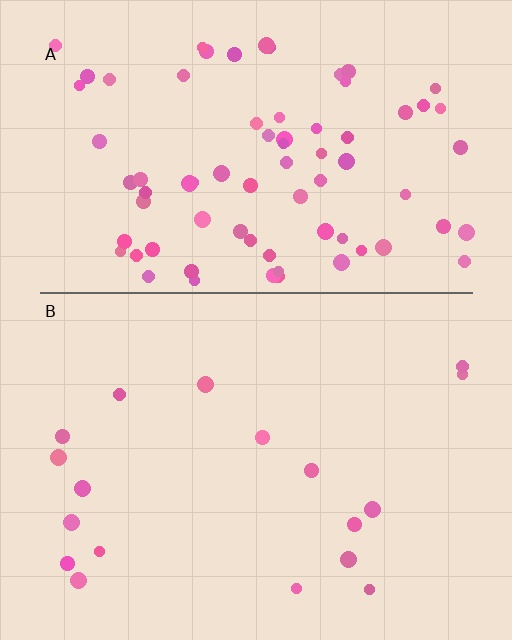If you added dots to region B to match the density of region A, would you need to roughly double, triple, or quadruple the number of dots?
Approximately quadruple.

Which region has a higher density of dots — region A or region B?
A (the top).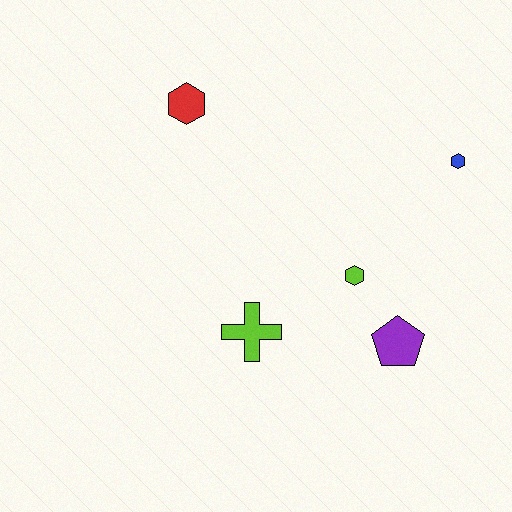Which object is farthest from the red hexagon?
The purple pentagon is farthest from the red hexagon.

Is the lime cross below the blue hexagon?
Yes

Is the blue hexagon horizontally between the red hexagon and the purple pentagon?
No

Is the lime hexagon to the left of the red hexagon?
No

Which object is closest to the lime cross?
The lime hexagon is closest to the lime cross.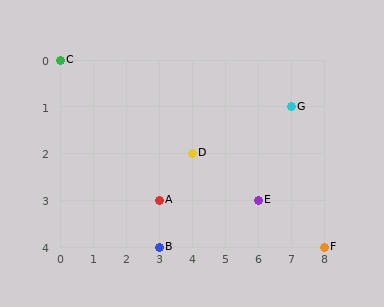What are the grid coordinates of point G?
Point G is at grid coordinates (7, 1).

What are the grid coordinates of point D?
Point D is at grid coordinates (4, 2).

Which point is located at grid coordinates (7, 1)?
Point G is at (7, 1).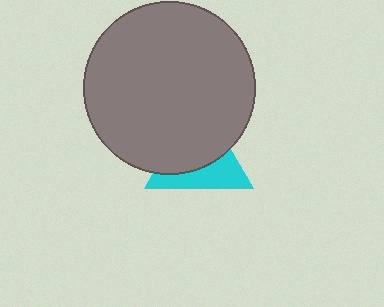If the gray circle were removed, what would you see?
You would see the complete cyan triangle.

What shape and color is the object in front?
The object in front is a gray circle.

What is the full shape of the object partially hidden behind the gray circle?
The partially hidden object is a cyan triangle.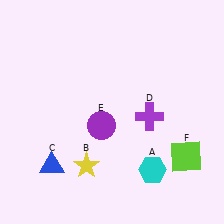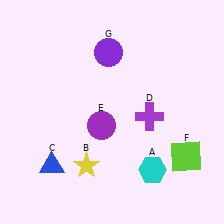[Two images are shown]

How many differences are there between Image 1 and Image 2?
There is 1 difference between the two images.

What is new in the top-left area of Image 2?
A purple circle (G) was added in the top-left area of Image 2.